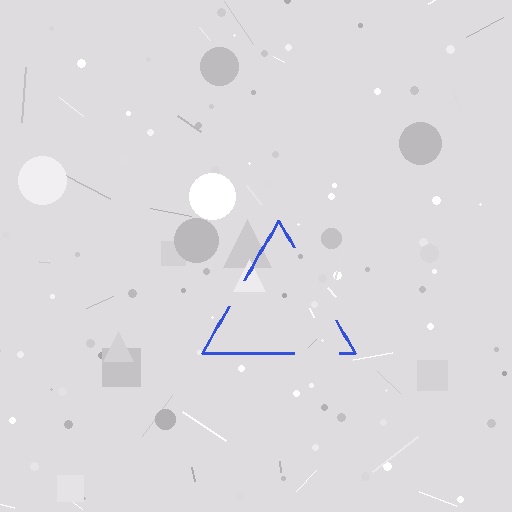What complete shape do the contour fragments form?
The contour fragments form a triangle.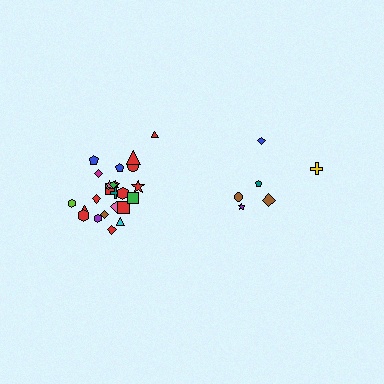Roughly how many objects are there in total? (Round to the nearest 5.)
Roughly 30 objects in total.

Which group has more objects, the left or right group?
The left group.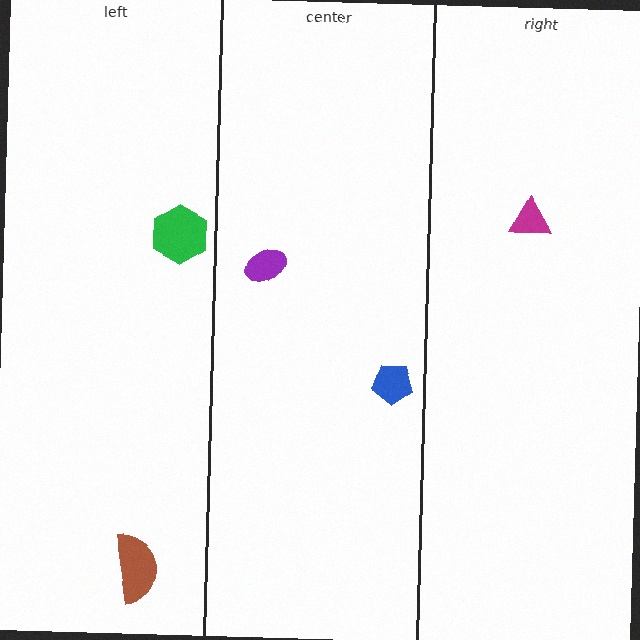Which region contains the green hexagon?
The left region.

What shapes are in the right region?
The magenta triangle.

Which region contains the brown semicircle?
The left region.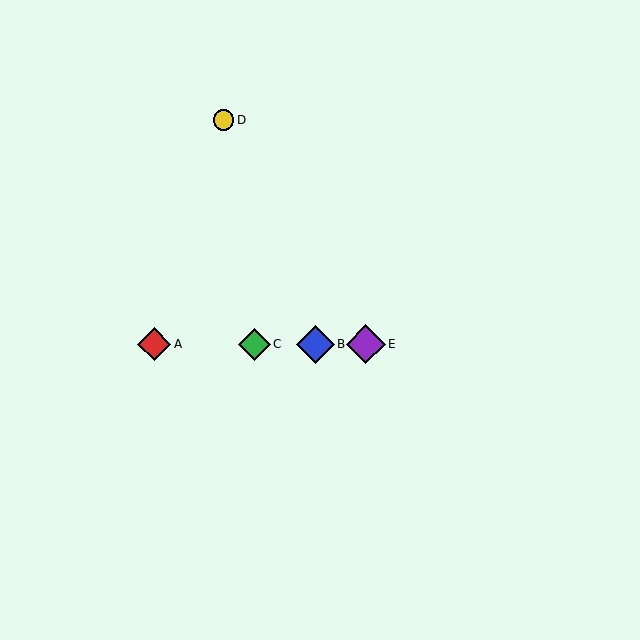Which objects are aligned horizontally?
Objects A, B, C, E are aligned horizontally.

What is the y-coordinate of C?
Object C is at y≈344.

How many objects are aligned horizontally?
4 objects (A, B, C, E) are aligned horizontally.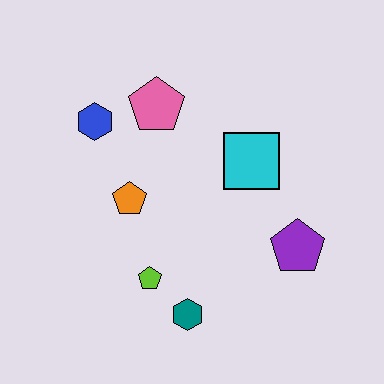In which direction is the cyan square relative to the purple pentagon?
The cyan square is above the purple pentagon.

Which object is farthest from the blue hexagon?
The purple pentagon is farthest from the blue hexagon.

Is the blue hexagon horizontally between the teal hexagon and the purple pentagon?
No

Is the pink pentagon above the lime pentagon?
Yes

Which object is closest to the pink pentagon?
The blue hexagon is closest to the pink pentagon.